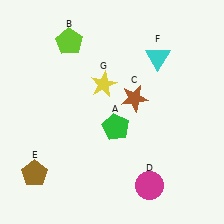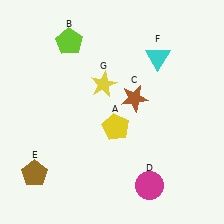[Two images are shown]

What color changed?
The pentagon (A) changed from green in Image 1 to yellow in Image 2.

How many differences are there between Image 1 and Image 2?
There is 1 difference between the two images.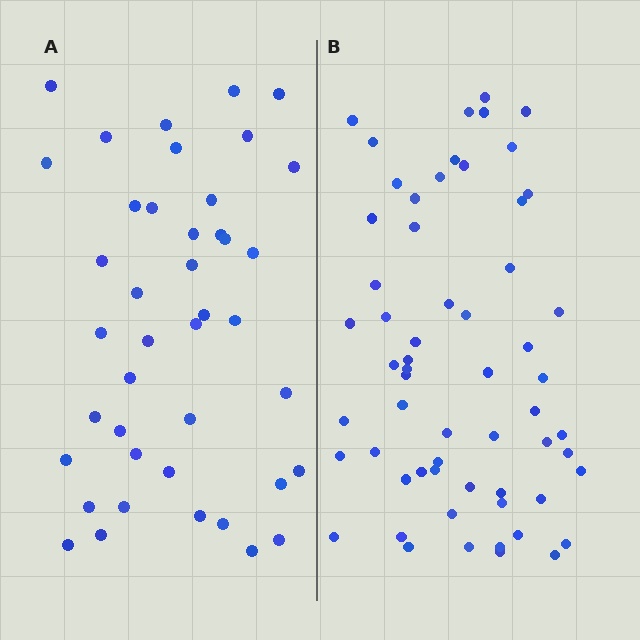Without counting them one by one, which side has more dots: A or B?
Region B (the right region) has more dots.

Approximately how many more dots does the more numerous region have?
Region B has approximately 20 more dots than region A.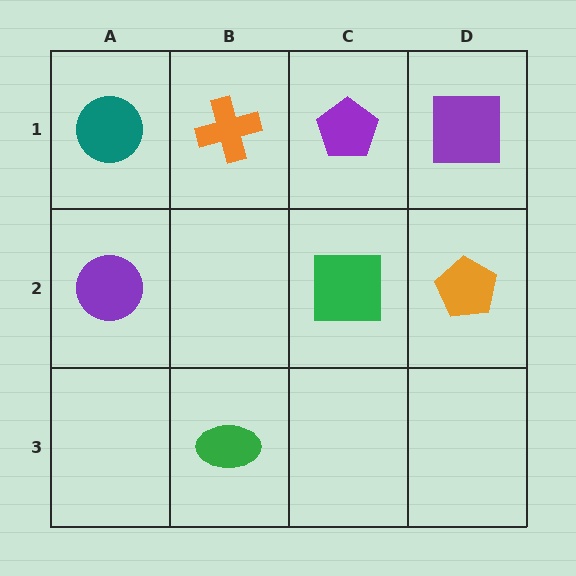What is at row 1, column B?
An orange cross.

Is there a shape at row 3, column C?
No, that cell is empty.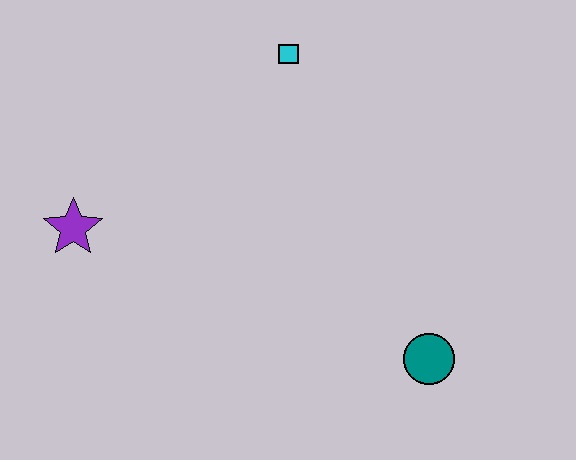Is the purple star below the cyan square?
Yes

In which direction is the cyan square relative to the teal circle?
The cyan square is above the teal circle.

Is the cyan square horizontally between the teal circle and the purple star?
Yes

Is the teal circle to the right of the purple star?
Yes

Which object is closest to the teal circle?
The cyan square is closest to the teal circle.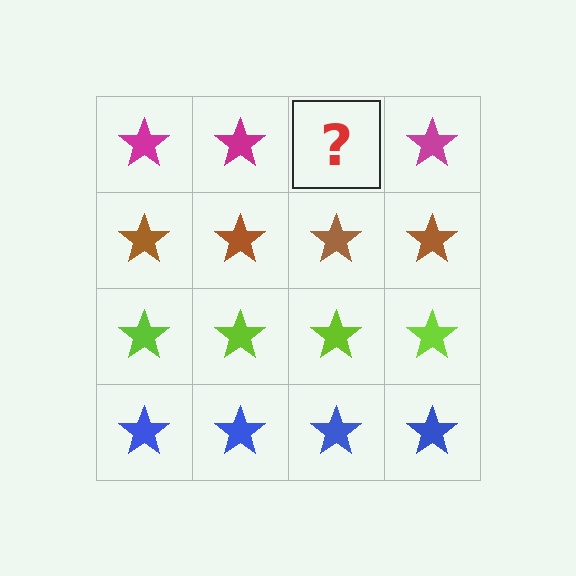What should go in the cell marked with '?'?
The missing cell should contain a magenta star.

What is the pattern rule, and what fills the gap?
The rule is that each row has a consistent color. The gap should be filled with a magenta star.